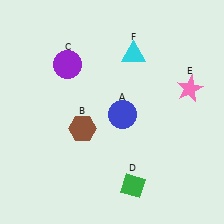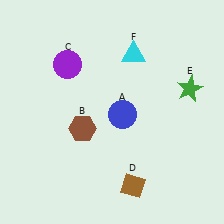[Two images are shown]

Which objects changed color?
D changed from green to brown. E changed from pink to green.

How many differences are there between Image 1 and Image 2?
There are 2 differences between the two images.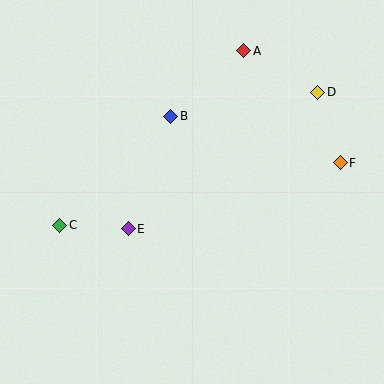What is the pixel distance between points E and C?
The distance between E and C is 69 pixels.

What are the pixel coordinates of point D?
Point D is at (318, 92).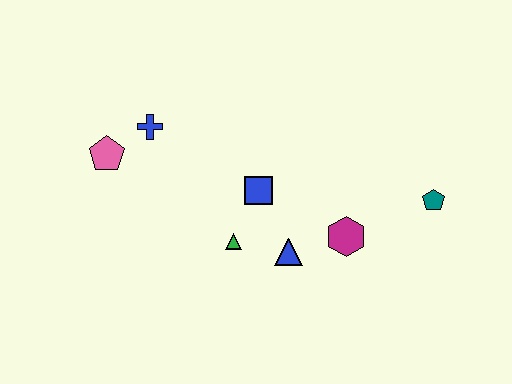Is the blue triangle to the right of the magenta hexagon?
No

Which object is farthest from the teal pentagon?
The pink pentagon is farthest from the teal pentagon.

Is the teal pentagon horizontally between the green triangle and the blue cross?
No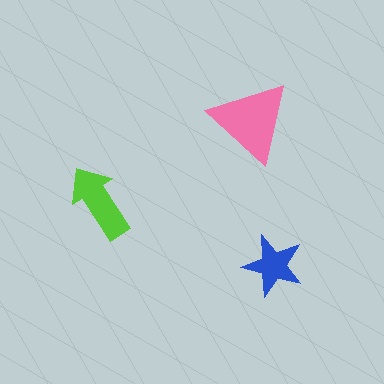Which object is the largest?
The pink triangle.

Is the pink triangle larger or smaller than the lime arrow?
Larger.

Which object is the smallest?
The blue star.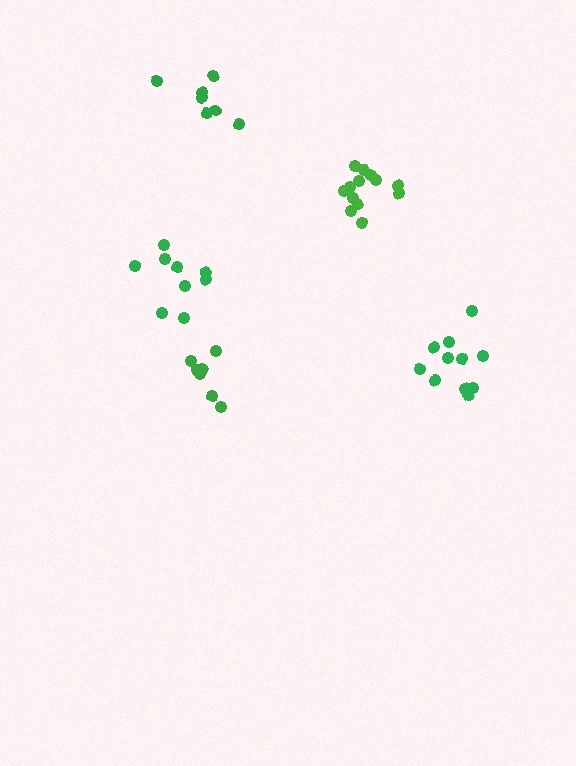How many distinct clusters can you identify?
There are 5 distinct clusters.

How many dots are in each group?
Group 1: 9 dots, Group 2: 11 dots, Group 3: 7 dots, Group 4: 13 dots, Group 5: 7 dots (47 total).